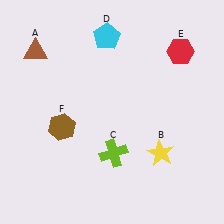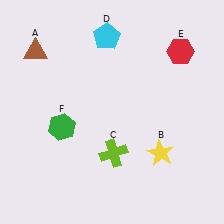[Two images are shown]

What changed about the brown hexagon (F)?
In Image 1, F is brown. In Image 2, it changed to green.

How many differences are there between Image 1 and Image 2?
There is 1 difference between the two images.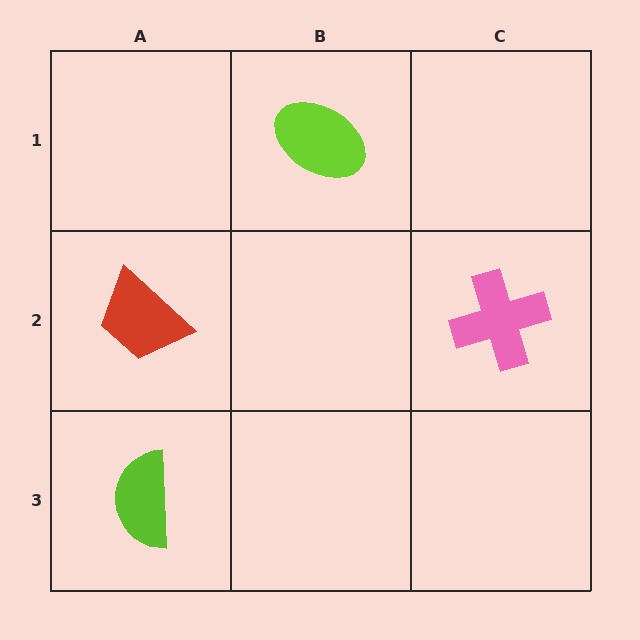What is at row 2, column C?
A pink cross.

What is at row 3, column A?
A lime semicircle.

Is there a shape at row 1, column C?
No, that cell is empty.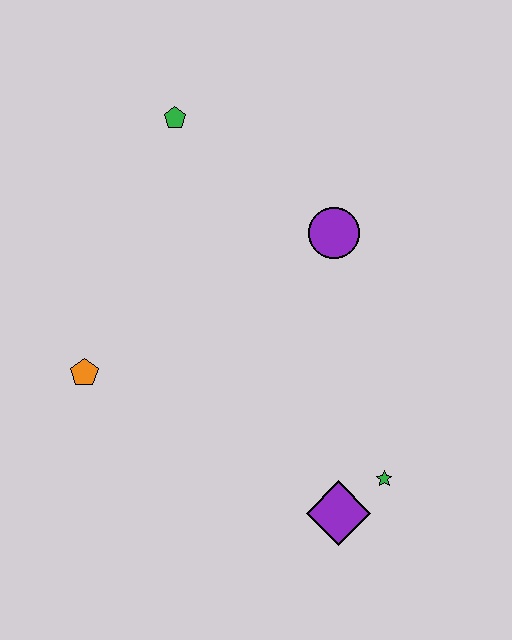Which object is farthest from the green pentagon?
The purple diamond is farthest from the green pentagon.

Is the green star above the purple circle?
No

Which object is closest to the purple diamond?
The green star is closest to the purple diamond.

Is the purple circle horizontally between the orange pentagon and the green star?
Yes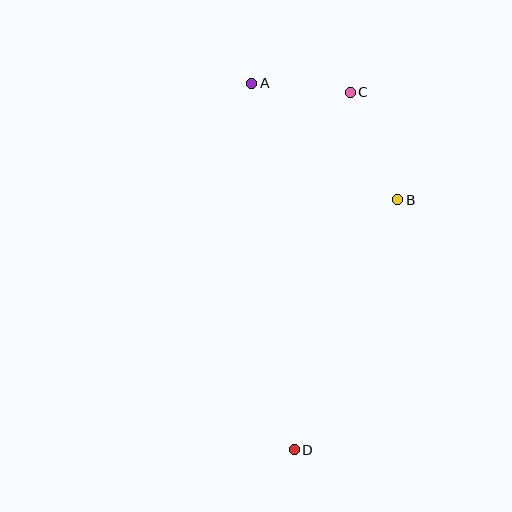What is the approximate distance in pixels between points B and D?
The distance between B and D is approximately 270 pixels.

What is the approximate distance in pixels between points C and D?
The distance between C and D is approximately 362 pixels.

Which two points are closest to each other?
Points A and C are closest to each other.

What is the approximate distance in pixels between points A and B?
The distance between A and B is approximately 187 pixels.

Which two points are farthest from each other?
Points A and D are farthest from each other.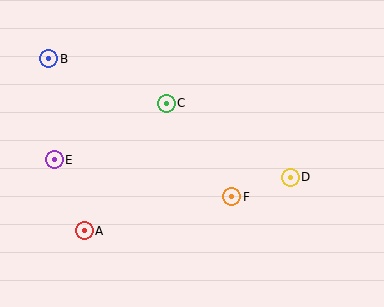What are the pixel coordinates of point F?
Point F is at (232, 197).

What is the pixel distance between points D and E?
The distance between D and E is 237 pixels.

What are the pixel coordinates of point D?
Point D is at (290, 177).